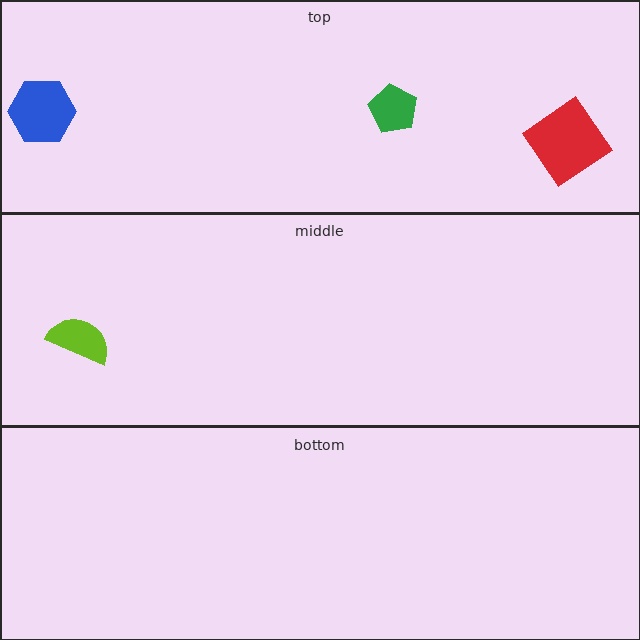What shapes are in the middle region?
The lime semicircle.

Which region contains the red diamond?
The top region.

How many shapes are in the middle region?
1.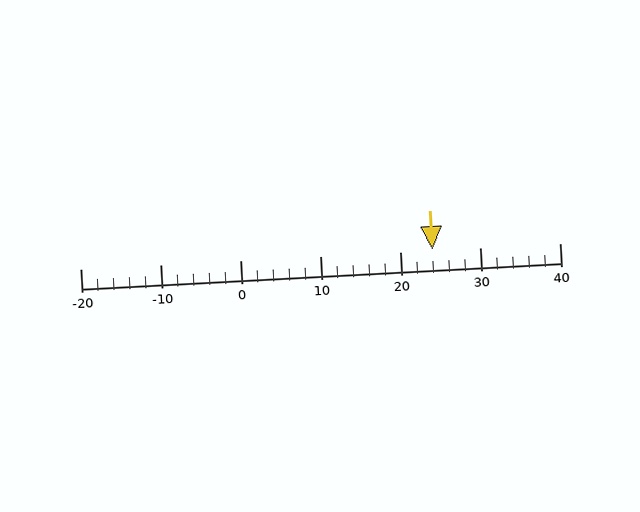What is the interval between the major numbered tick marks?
The major tick marks are spaced 10 units apart.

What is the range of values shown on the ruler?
The ruler shows values from -20 to 40.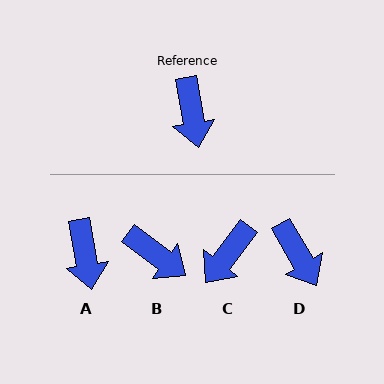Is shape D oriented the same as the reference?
No, it is off by about 20 degrees.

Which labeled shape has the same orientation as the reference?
A.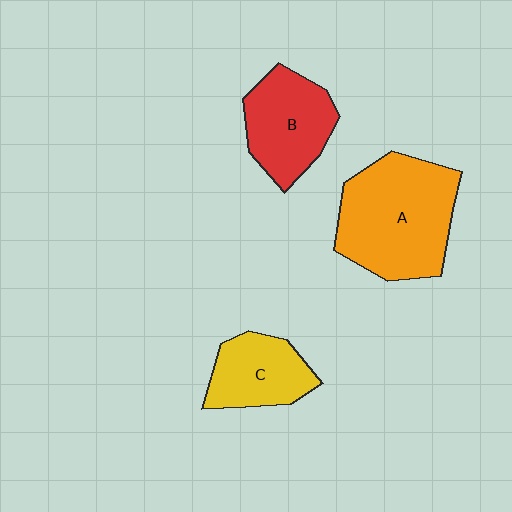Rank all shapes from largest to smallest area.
From largest to smallest: A (orange), B (red), C (yellow).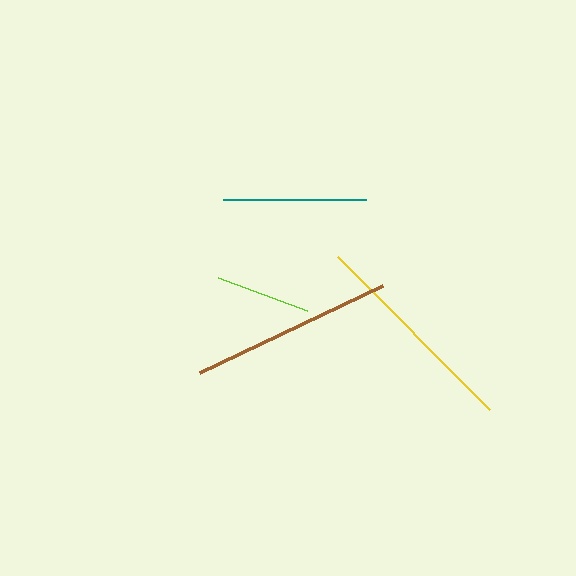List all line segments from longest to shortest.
From longest to shortest: yellow, brown, teal, lime.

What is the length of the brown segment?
The brown segment is approximately 203 pixels long.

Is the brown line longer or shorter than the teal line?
The brown line is longer than the teal line.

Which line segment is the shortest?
The lime line is the shortest at approximately 95 pixels.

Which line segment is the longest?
The yellow line is the longest at approximately 216 pixels.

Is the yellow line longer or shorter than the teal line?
The yellow line is longer than the teal line.